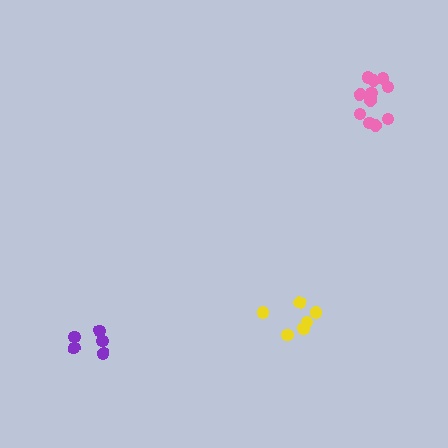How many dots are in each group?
Group 1: 5 dots, Group 2: 6 dots, Group 3: 11 dots (22 total).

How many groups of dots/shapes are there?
There are 3 groups.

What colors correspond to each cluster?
The clusters are colored: purple, yellow, pink.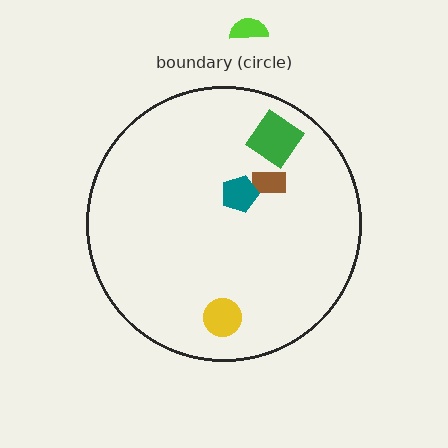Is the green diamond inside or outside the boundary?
Inside.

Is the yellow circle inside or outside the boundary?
Inside.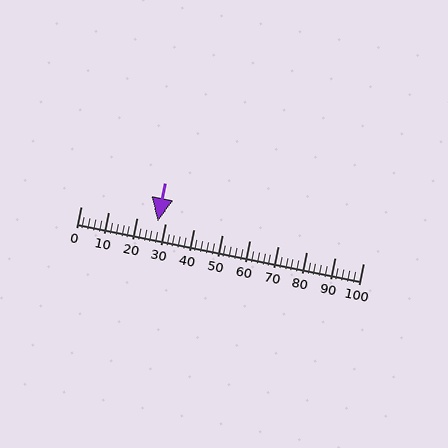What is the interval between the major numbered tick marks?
The major tick marks are spaced 10 units apart.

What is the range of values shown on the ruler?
The ruler shows values from 0 to 100.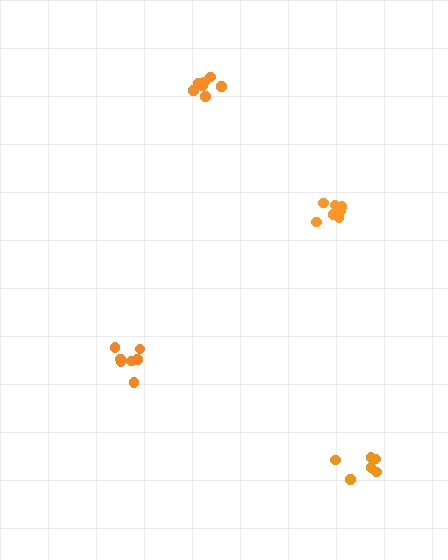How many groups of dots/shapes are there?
There are 4 groups.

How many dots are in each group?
Group 1: 7 dots, Group 2: 8 dots, Group 3: 9 dots, Group 4: 6 dots (30 total).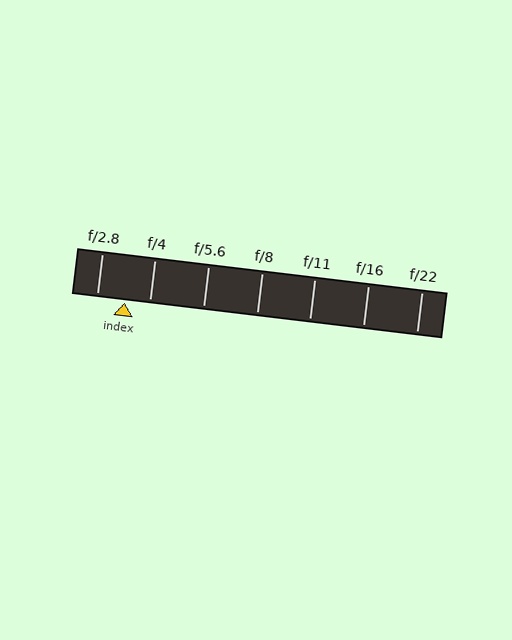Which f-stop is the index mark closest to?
The index mark is closest to f/4.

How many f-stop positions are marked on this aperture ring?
There are 7 f-stop positions marked.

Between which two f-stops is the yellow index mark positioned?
The index mark is between f/2.8 and f/4.